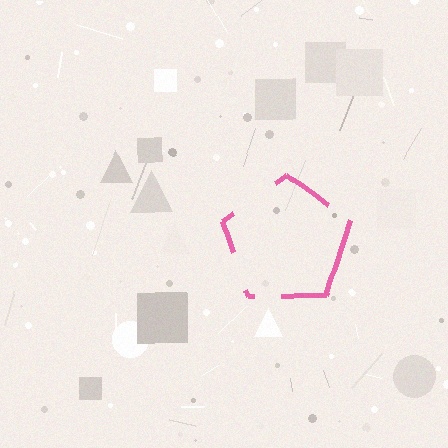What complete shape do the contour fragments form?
The contour fragments form a pentagon.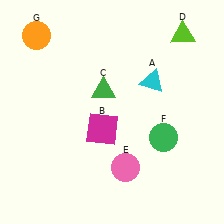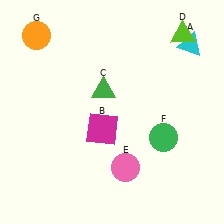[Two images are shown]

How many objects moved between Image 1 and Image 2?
1 object moved between the two images.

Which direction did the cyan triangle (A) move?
The cyan triangle (A) moved right.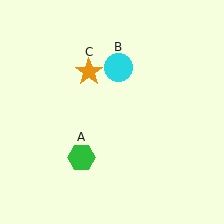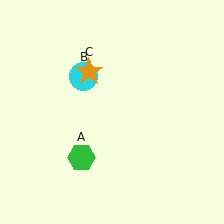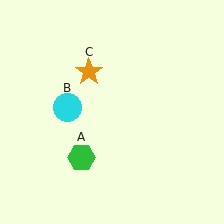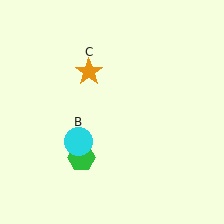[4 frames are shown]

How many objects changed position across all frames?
1 object changed position: cyan circle (object B).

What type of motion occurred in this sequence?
The cyan circle (object B) rotated counterclockwise around the center of the scene.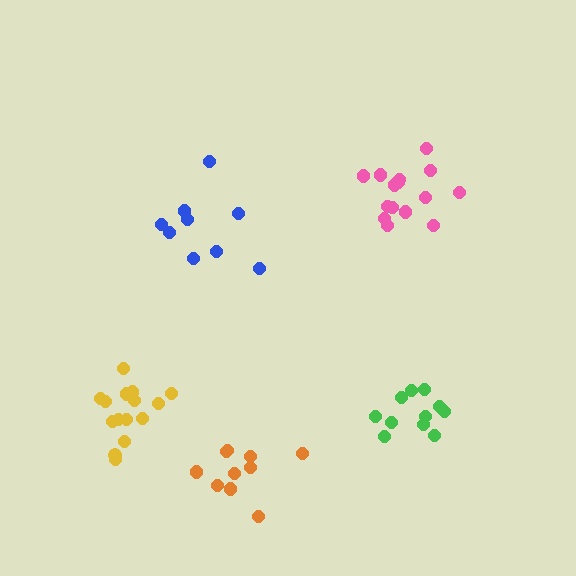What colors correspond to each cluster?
The clusters are colored: yellow, pink, blue, green, orange.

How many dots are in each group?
Group 1: 15 dots, Group 2: 15 dots, Group 3: 9 dots, Group 4: 11 dots, Group 5: 10 dots (60 total).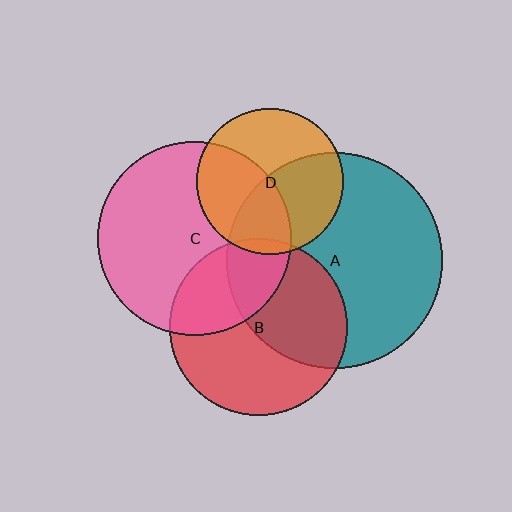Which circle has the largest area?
Circle A (teal).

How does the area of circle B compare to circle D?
Approximately 1.5 times.